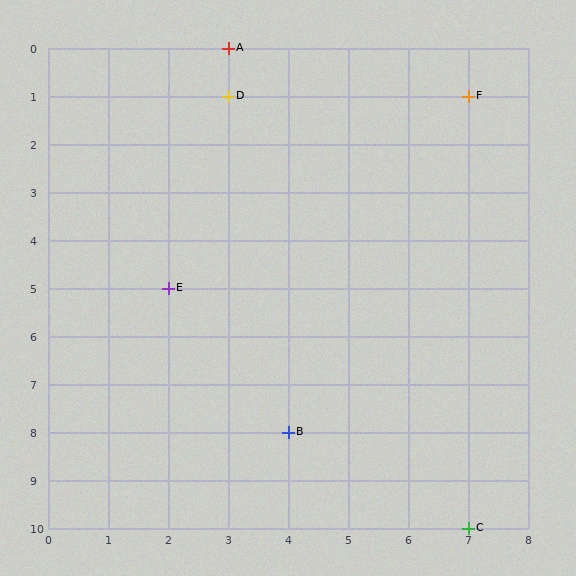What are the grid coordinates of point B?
Point B is at grid coordinates (4, 8).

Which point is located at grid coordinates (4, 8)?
Point B is at (4, 8).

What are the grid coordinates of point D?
Point D is at grid coordinates (3, 1).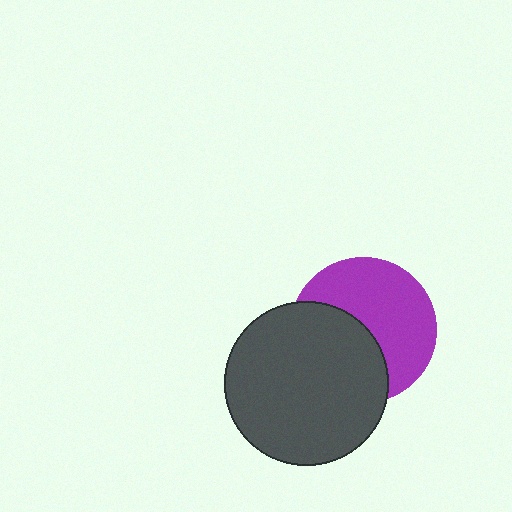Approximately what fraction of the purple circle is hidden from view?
Roughly 44% of the purple circle is hidden behind the dark gray circle.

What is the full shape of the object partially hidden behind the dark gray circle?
The partially hidden object is a purple circle.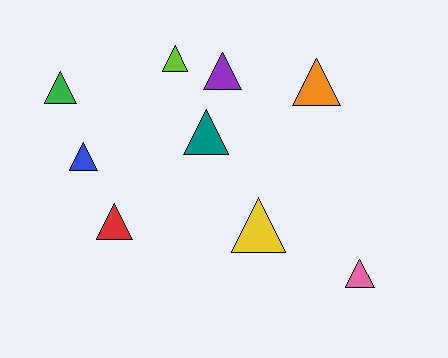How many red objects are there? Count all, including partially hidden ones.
There is 1 red object.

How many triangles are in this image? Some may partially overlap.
There are 9 triangles.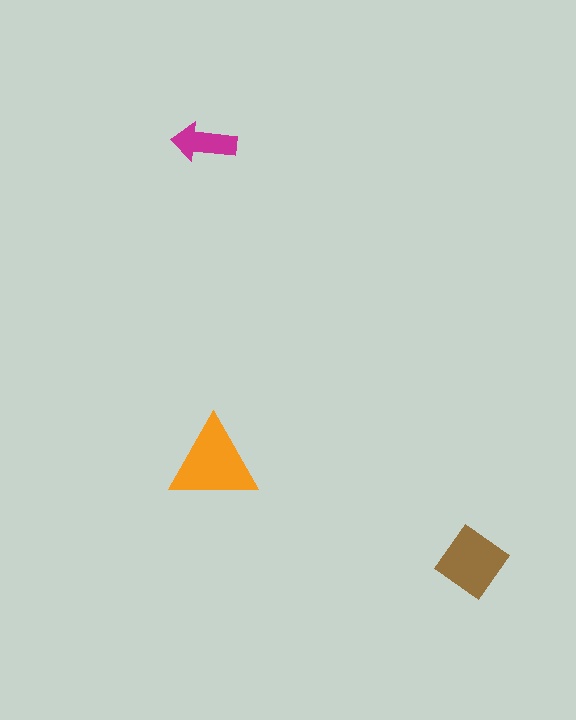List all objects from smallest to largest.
The magenta arrow, the brown diamond, the orange triangle.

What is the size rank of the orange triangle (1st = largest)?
1st.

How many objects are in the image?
There are 3 objects in the image.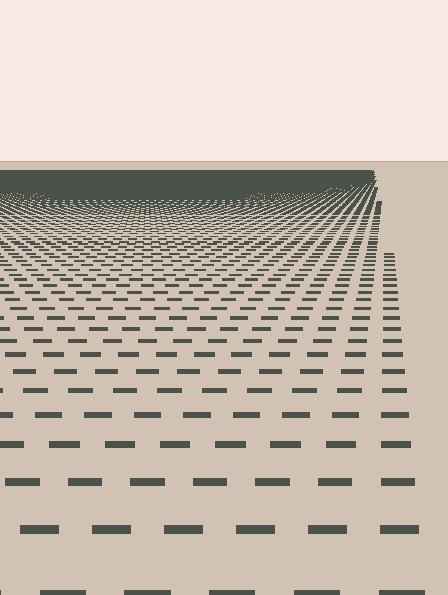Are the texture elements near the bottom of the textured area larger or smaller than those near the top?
Larger. Near the bottom, elements are closer to the viewer and appear at a bigger on-screen size.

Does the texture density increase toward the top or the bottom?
Density increases toward the top.